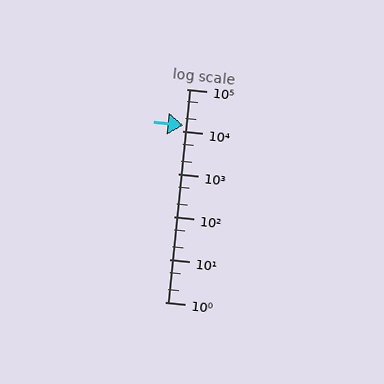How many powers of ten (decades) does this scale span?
The scale spans 5 decades, from 1 to 100000.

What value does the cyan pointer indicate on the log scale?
The pointer indicates approximately 14000.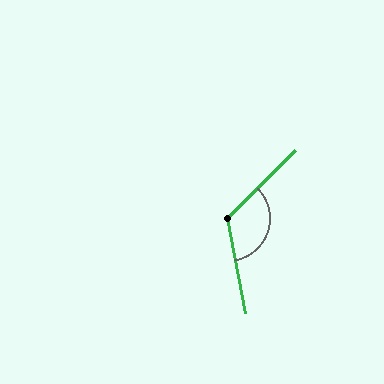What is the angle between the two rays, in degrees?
Approximately 125 degrees.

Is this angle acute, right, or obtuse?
It is obtuse.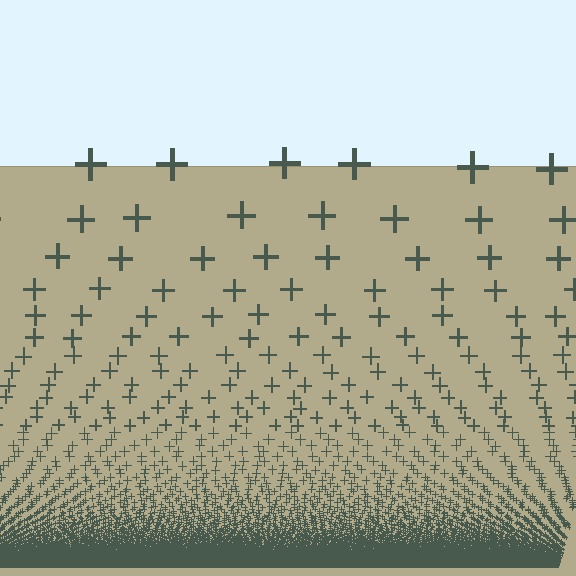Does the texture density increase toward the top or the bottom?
Density increases toward the bottom.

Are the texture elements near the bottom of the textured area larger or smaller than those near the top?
Smaller. The gradient is inverted — elements near the bottom are smaller and denser.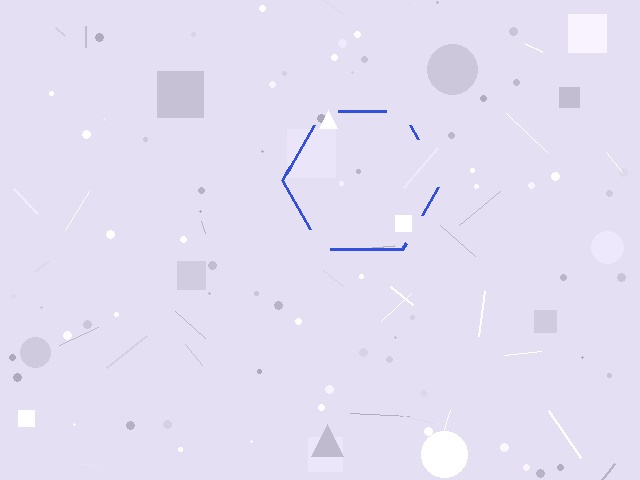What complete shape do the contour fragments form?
The contour fragments form a hexagon.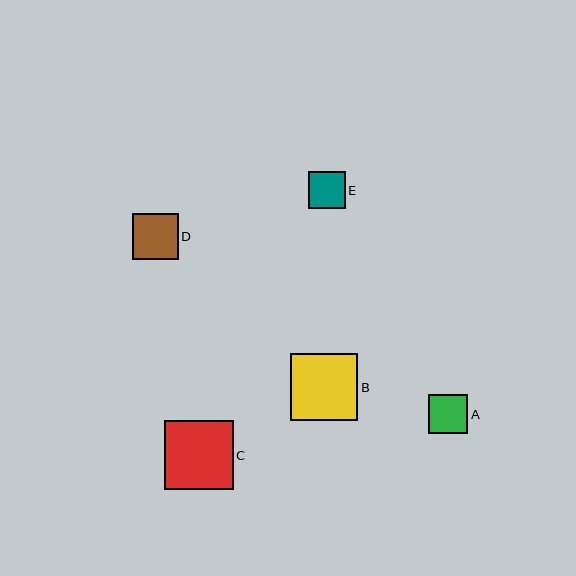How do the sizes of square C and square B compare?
Square C and square B are approximately the same size.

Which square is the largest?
Square C is the largest with a size of approximately 69 pixels.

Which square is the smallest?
Square E is the smallest with a size of approximately 37 pixels.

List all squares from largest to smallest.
From largest to smallest: C, B, D, A, E.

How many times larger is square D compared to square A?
Square D is approximately 1.2 times the size of square A.